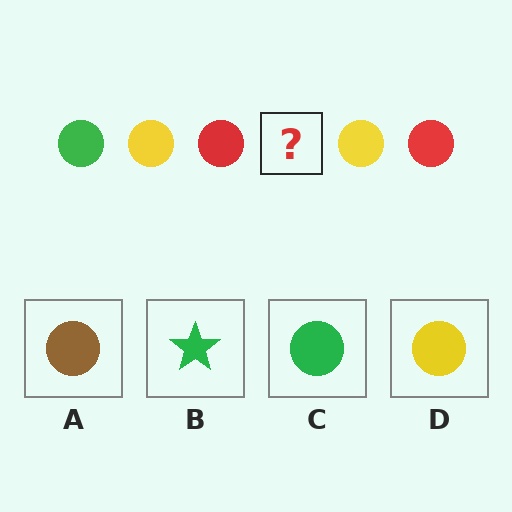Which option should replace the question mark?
Option C.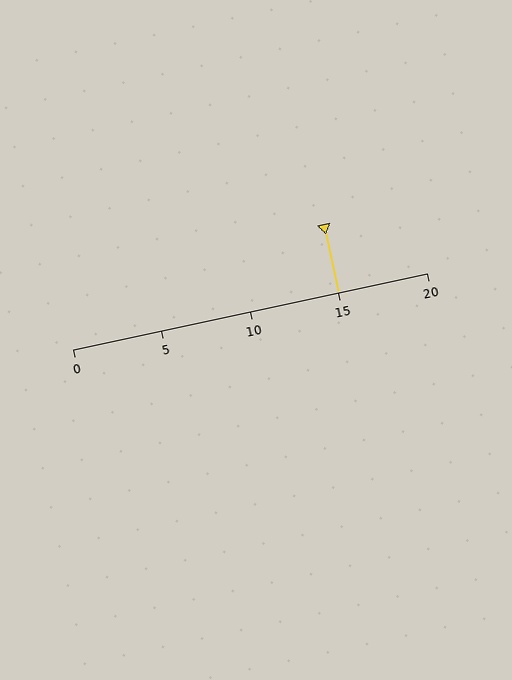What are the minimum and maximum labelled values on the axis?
The axis runs from 0 to 20.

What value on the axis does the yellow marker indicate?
The marker indicates approximately 15.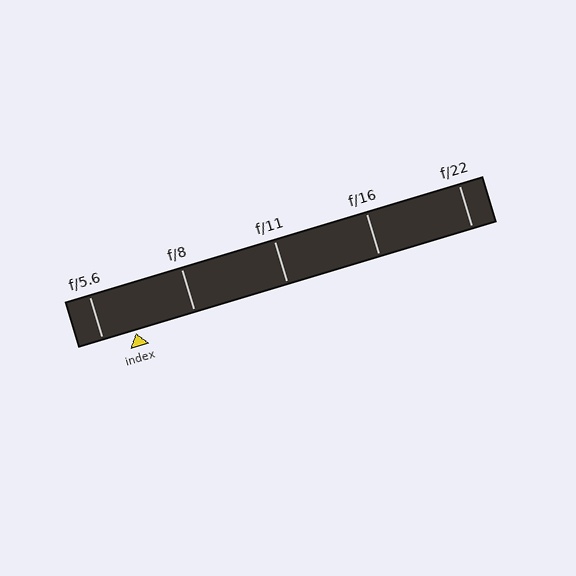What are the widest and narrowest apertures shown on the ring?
The widest aperture shown is f/5.6 and the narrowest is f/22.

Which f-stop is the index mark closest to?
The index mark is closest to f/5.6.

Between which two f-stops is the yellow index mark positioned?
The index mark is between f/5.6 and f/8.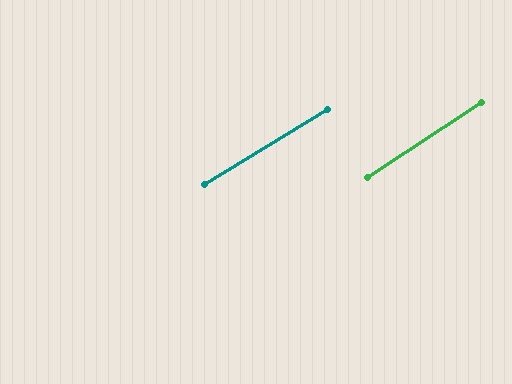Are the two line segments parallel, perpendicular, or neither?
Parallel — their directions differ by only 1.9°.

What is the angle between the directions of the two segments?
Approximately 2 degrees.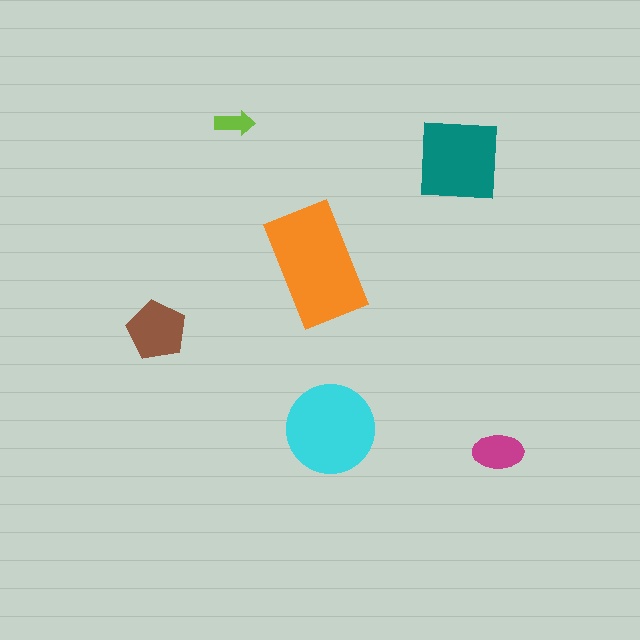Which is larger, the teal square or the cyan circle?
The cyan circle.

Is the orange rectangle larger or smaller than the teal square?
Larger.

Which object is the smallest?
The lime arrow.